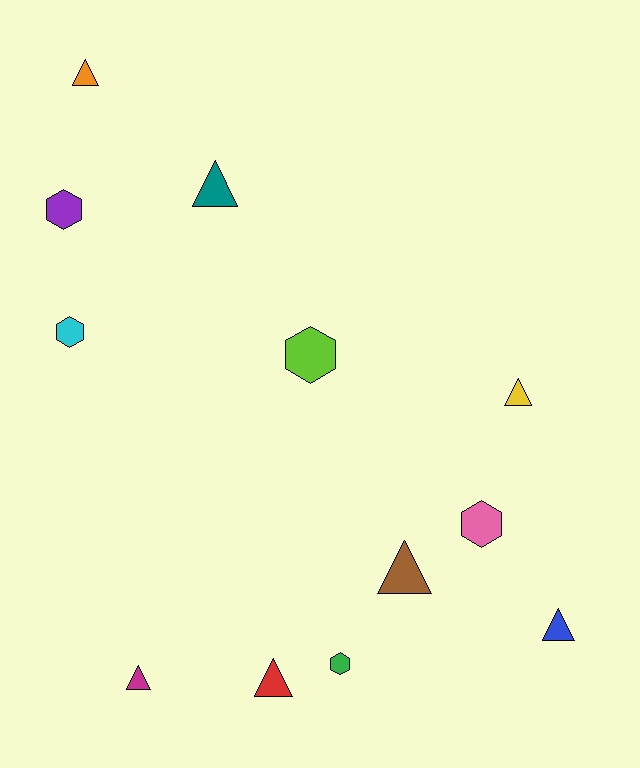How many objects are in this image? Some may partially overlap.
There are 12 objects.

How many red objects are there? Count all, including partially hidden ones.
There is 1 red object.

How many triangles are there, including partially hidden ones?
There are 7 triangles.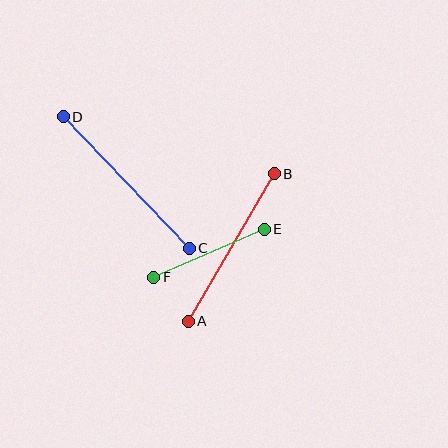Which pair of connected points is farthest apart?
Points C and D are farthest apart.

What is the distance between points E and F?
The distance is approximately 120 pixels.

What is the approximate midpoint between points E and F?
The midpoint is at approximately (209, 253) pixels.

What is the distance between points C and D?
The distance is approximately 182 pixels.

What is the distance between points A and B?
The distance is approximately 171 pixels.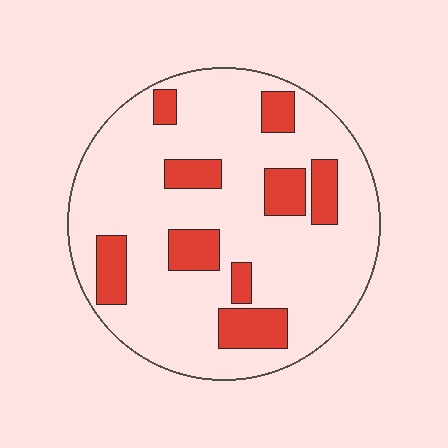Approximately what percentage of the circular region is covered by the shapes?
Approximately 20%.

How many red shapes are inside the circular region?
9.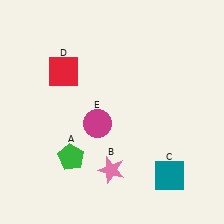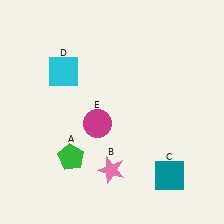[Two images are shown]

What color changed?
The square (D) changed from red in Image 1 to cyan in Image 2.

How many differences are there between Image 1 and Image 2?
There is 1 difference between the two images.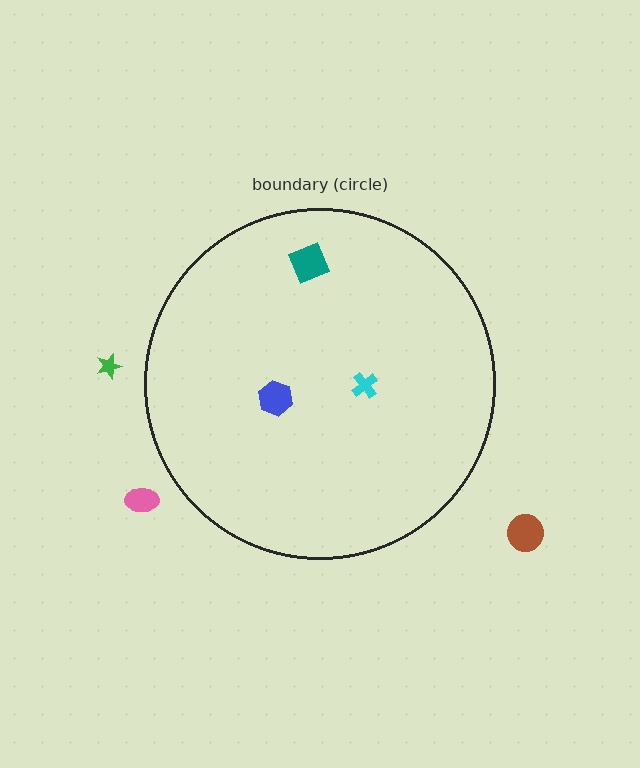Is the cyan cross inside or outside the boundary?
Inside.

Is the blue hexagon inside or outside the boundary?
Inside.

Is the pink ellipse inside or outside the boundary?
Outside.